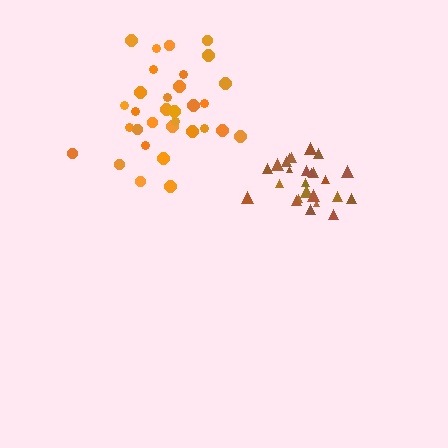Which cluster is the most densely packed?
Brown.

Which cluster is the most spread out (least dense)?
Orange.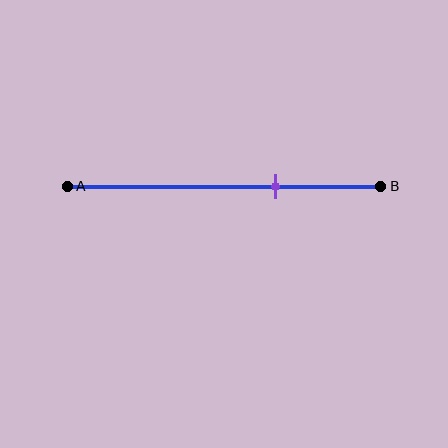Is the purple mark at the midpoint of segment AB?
No, the mark is at about 65% from A, not at the 50% midpoint.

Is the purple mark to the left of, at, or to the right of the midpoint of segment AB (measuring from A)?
The purple mark is to the right of the midpoint of segment AB.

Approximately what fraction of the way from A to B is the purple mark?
The purple mark is approximately 65% of the way from A to B.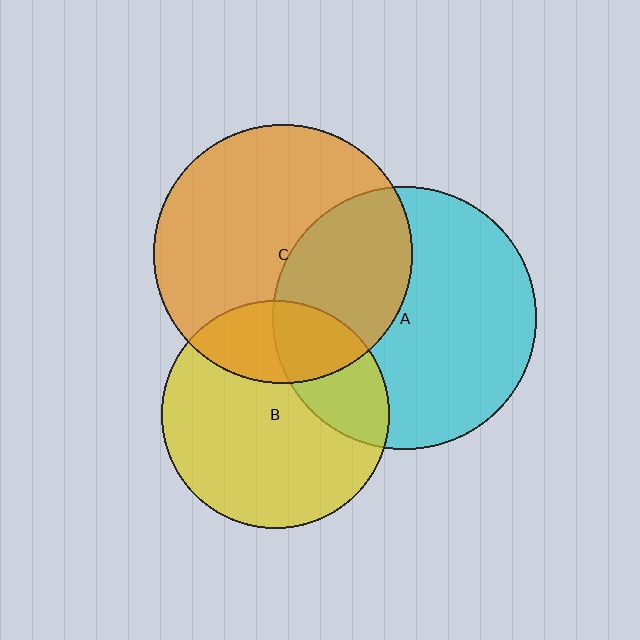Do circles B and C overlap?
Yes.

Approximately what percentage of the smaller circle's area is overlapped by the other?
Approximately 25%.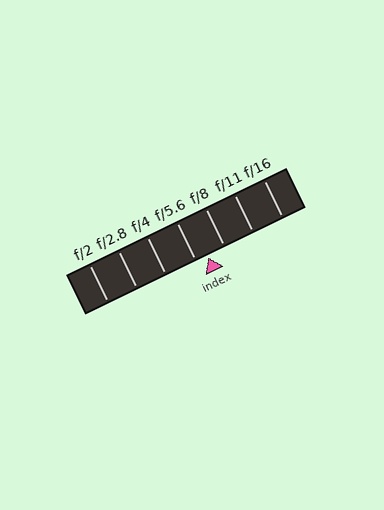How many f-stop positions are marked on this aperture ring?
There are 7 f-stop positions marked.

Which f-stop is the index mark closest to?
The index mark is closest to f/5.6.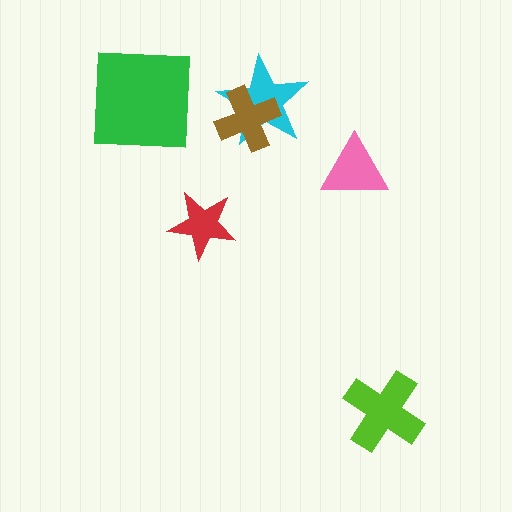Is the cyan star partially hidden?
Yes, it is partially covered by another shape.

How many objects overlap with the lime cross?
0 objects overlap with the lime cross.